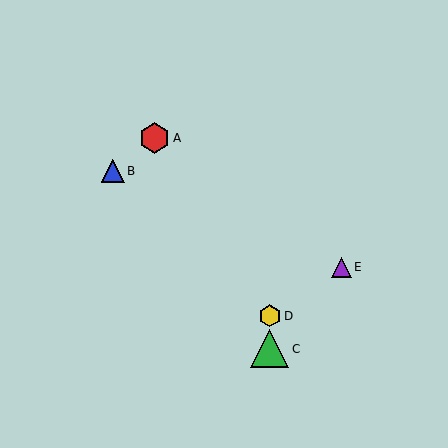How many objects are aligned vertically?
2 objects (C, D) are aligned vertically.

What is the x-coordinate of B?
Object B is at x≈113.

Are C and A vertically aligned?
No, C is at x≈270 and A is at x≈154.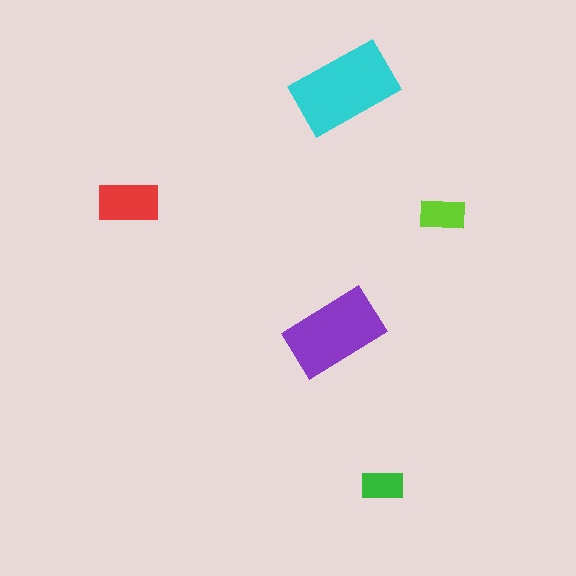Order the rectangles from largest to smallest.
the cyan one, the purple one, the red one, the lime one, the green one.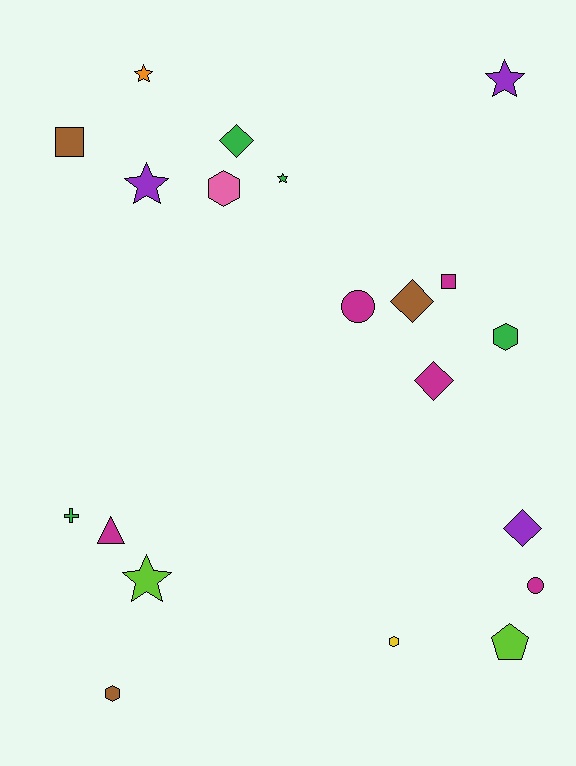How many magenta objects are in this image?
There are 5 magenta objects.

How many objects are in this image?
There are 20 objects.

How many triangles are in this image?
There is 1 triangle.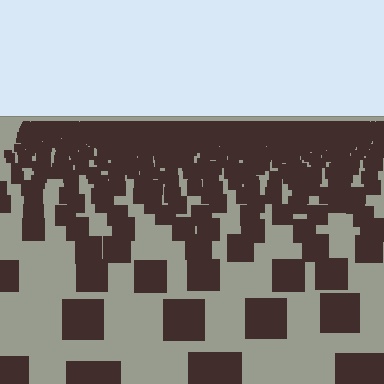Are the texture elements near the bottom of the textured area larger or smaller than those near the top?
Larger. Near the bottom, elements are closer to the viewer and appear at a bigger on-screen size.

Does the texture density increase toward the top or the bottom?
Density increases toward the top.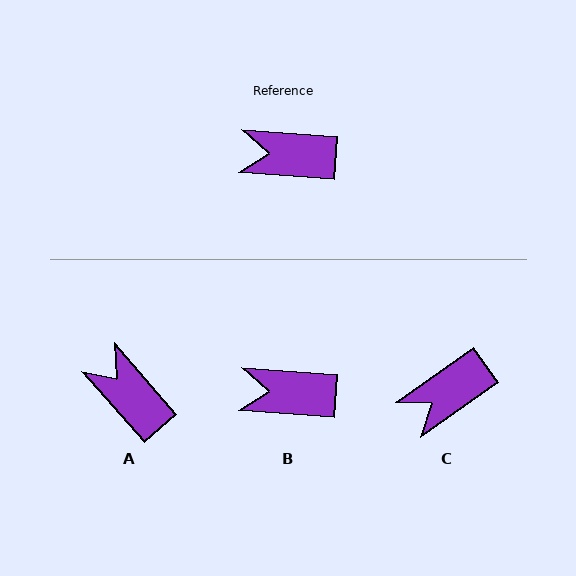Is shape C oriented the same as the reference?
No, it is off by about 40 degrees.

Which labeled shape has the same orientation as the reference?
B.